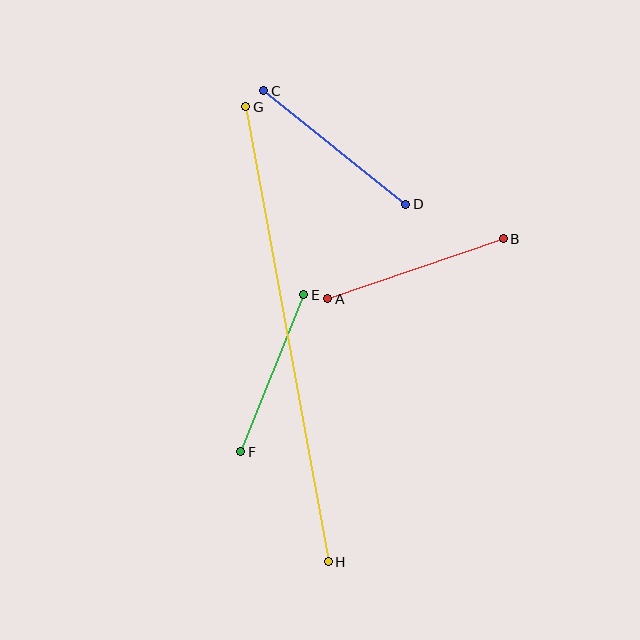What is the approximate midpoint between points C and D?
The midpoint is at approximately (335, 148) pixels.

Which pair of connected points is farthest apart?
Points G and H are farthest apart.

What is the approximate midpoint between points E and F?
The midpoint is at approximately (272, 373) pixels.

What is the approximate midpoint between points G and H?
The midpoint is at approximately (287, 334) pixels.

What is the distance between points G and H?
The distance is approximately 463 pixels.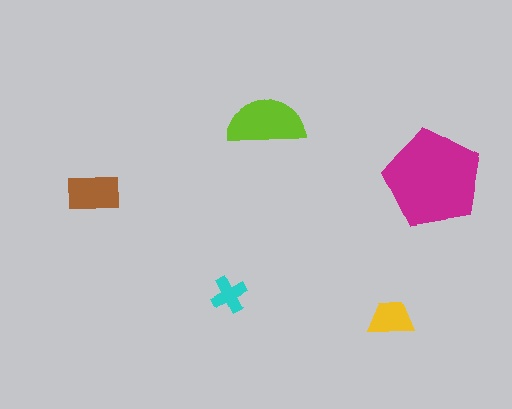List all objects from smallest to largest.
The cyan cross, the yellow trapezoid, the brown rectangle, the lime semicircle, the magenta pentagon.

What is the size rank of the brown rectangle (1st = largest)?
3rd.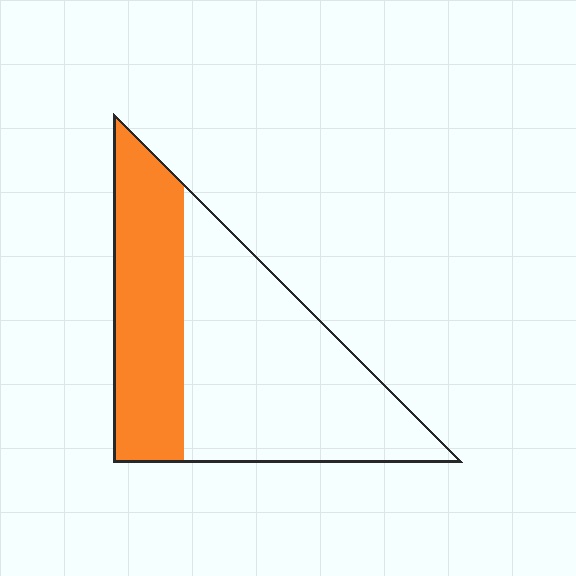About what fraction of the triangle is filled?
About three eighths (3/8).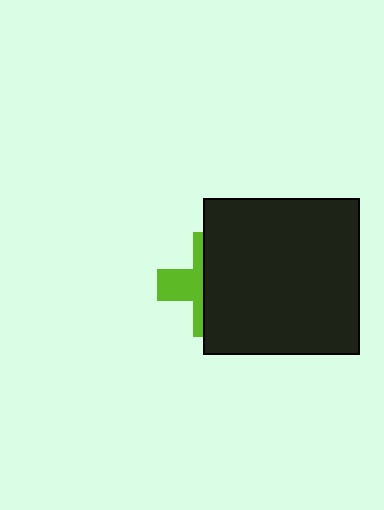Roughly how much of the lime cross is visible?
A small part of it is visible (roughly 39%).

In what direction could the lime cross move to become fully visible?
The lime cross could move left. That would shift it out from behind the black square entirely.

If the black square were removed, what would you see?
You would see the complete lime cross.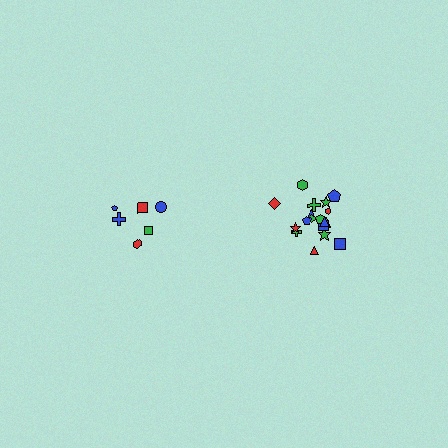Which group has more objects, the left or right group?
The right group.